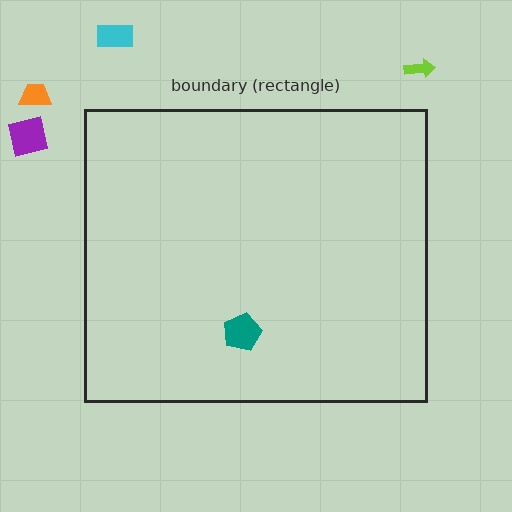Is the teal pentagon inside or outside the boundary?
Inside.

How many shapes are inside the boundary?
1 inside, 4 outside.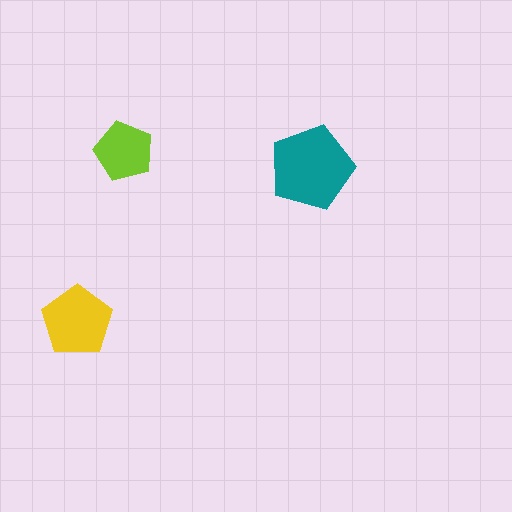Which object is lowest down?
The yellow pentagon is bottommost.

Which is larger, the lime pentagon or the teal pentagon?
The teal one.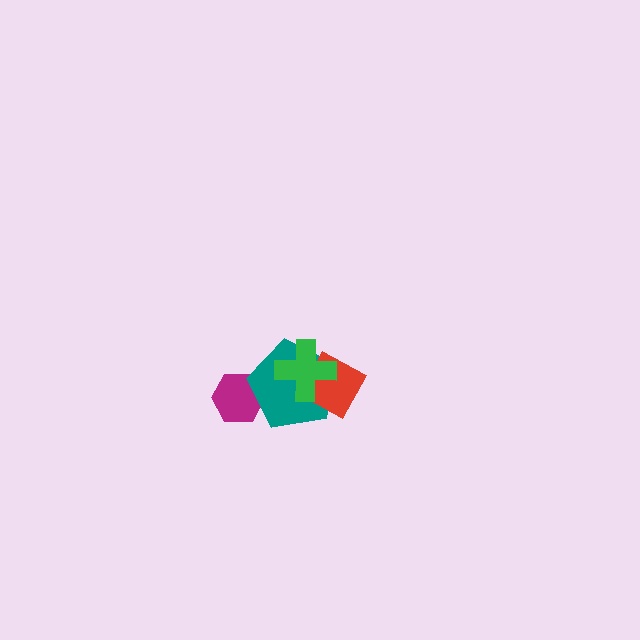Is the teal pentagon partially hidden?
Yes, it is partially covered by another shape.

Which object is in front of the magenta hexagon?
The teal pentagon is in front of the magenta hexagon.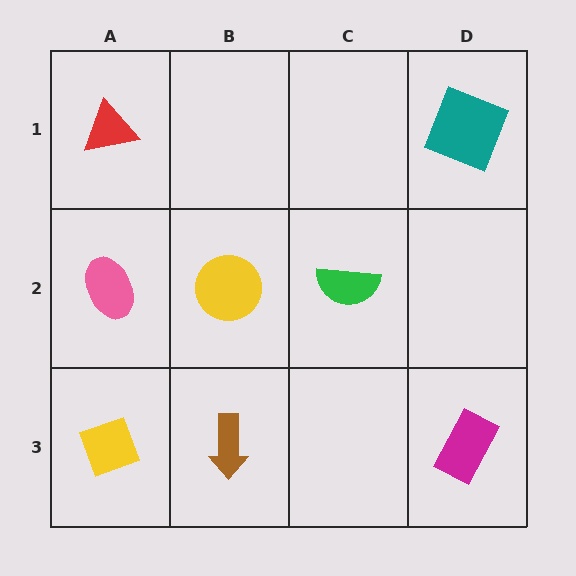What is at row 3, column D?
A magenta rectangle.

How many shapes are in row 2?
3 shapes.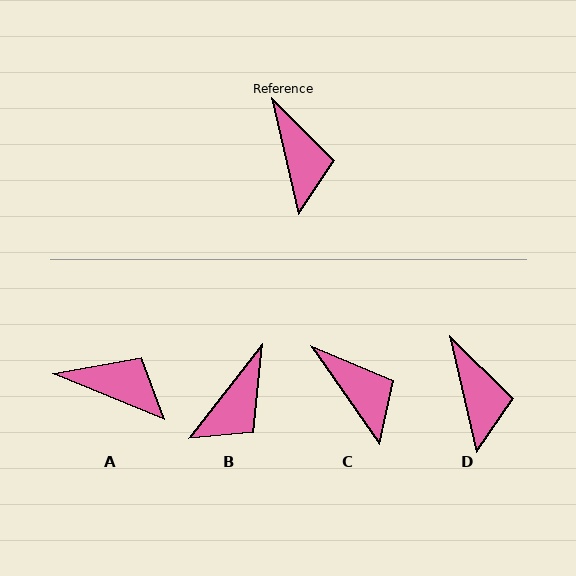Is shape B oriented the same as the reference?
No, it is off by about 50 degrees.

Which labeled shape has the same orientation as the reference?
D.